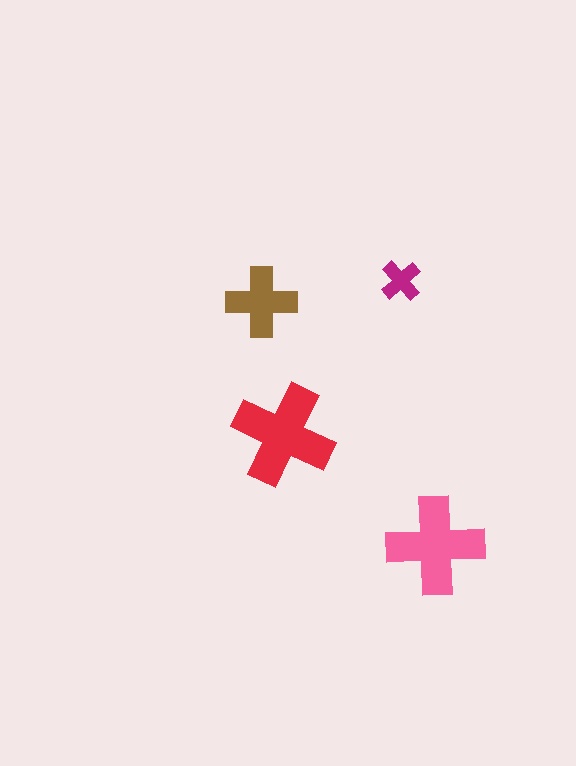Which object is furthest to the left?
The brown cross is leftmost.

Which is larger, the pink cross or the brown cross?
The pink one.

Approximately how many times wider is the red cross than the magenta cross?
About 2.5 times wider.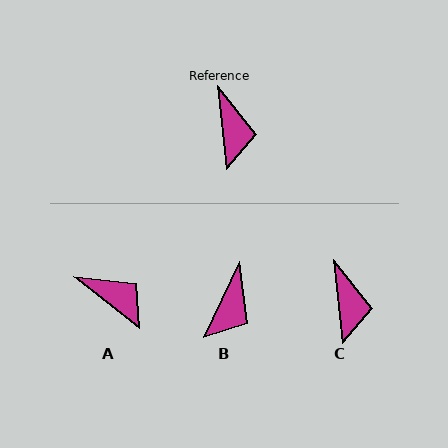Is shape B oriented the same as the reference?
No, it is off by about 31 degrees.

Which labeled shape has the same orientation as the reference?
C.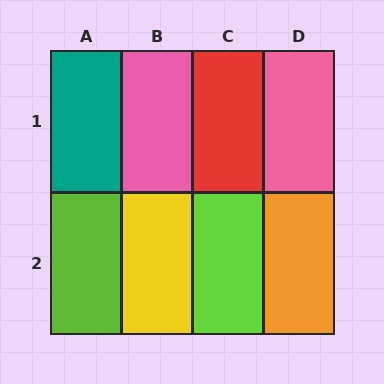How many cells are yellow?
1 cell is yellow.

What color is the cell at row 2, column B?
Yellow.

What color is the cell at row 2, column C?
Lime.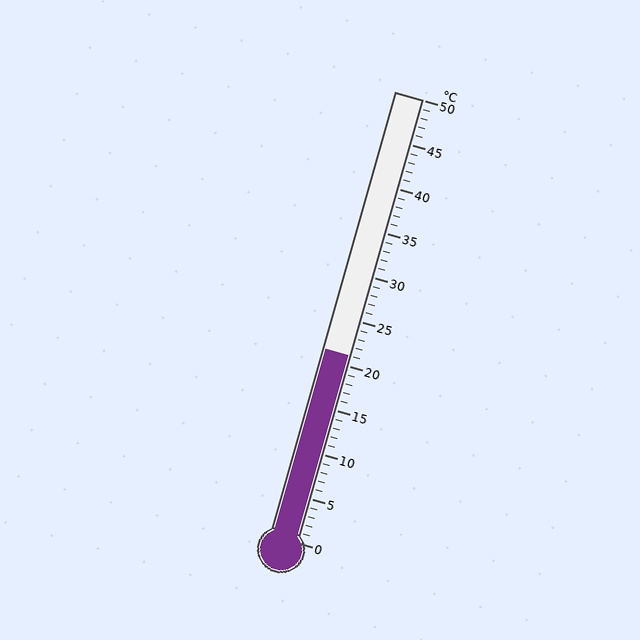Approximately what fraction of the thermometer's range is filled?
The thermometer is filled to approximately 40% of its range.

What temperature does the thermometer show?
The thermometer shows approximately 21°C.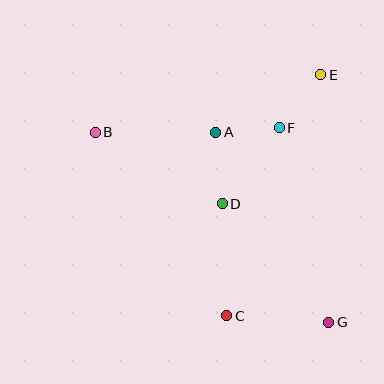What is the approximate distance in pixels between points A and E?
The distance between A and E is approximately 120 pixels.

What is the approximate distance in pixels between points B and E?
The distance between B and E is approximately 233 pixels.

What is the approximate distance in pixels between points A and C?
The distance between A and C is approximately 184 pixels.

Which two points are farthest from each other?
Points B and G are farthest from each other.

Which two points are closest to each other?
Points A and F are closest to each other.